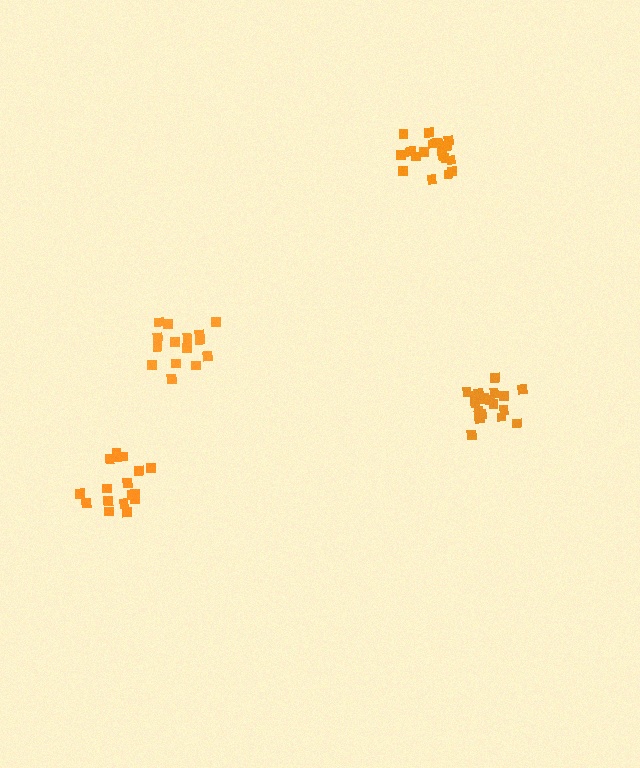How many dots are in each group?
Group 1: 19 dots, Group 2: 15 dots, Group 3: 21 dots, Group 4: 17 dots (72 total).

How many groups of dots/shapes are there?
There are 4 groups.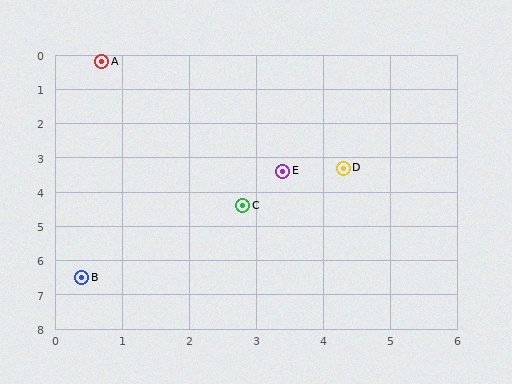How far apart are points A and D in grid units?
Points A and D are about 4.8 grid units apart.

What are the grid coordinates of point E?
Point E is at approximately (3.4, 3.4).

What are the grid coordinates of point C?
Point C is at approximately (2.8, 4.4).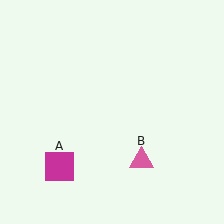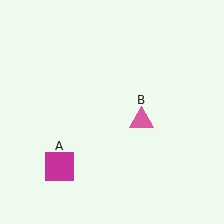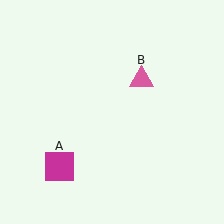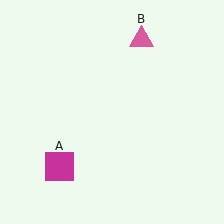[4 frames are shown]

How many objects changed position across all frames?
1 object changed position: pink triangle (object B).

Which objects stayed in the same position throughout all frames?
Magenta square (object A) remained stationary.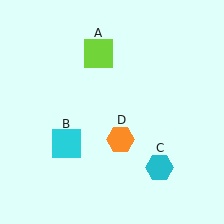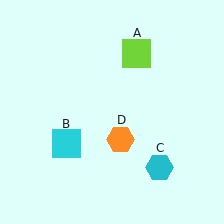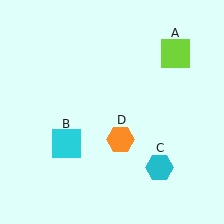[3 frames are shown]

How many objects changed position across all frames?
1 object changed position: lime square (object A).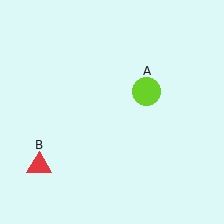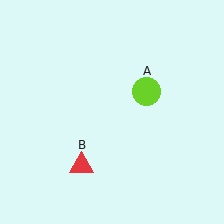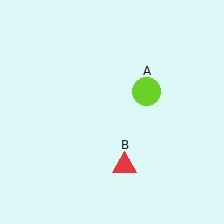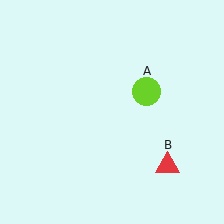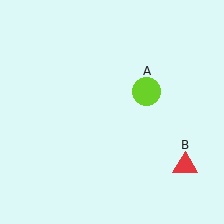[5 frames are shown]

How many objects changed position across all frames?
1 object changed position: red triangle (object B).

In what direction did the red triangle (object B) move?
The red triangle (object B) moved right.